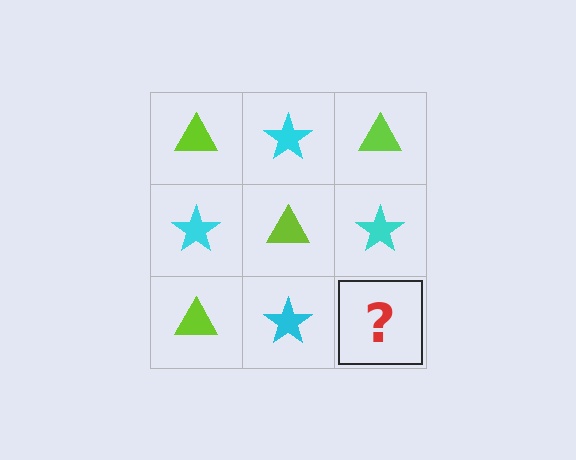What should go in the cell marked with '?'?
The missing cell should contain a lime triangle.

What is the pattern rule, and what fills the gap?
The rule is that it alternates lime triangle and cyan star in a checkerboard pattern. The gap should be filled with a lime triangle.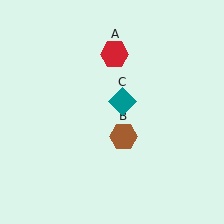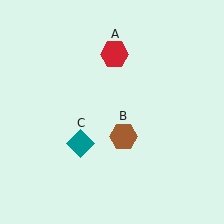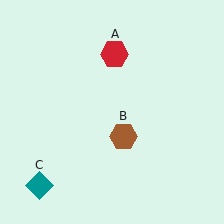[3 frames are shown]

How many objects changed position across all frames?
1 object changed position: teal diamond (object C).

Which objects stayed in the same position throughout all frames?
Red hexagon (object A) and brown hexagon (object B) remained stationary.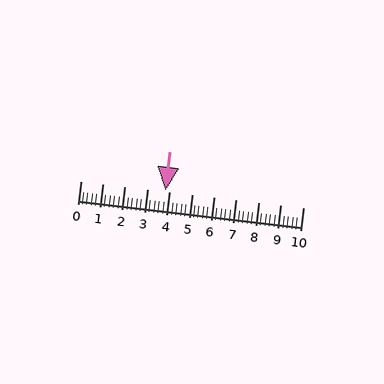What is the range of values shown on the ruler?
The ruler shows values from 0 to 10.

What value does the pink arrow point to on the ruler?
The pink arrow points to approximately 3.8.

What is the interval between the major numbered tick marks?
The major tick marks are spaced 1 units apart.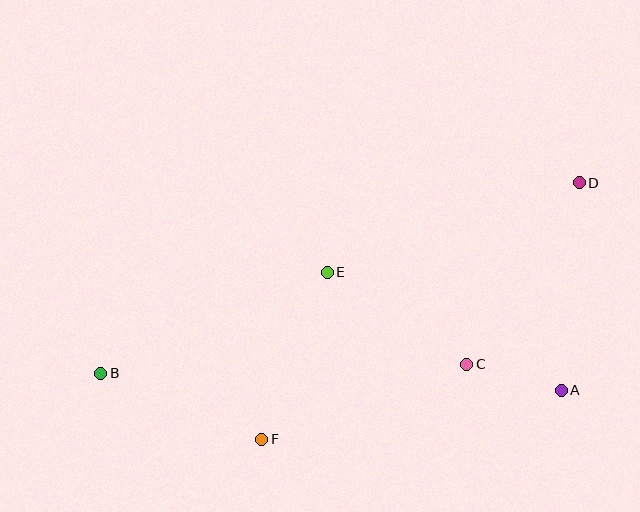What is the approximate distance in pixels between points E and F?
The distance between E and F is approximately 179 pixels.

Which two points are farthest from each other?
Points B and D are farthest from each other.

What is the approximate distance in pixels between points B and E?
The distance between B and E is approximately 248 pixels.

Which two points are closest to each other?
Points A and C are closest to each other.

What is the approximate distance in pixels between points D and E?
The distance between D and E is approximately 267 pixels.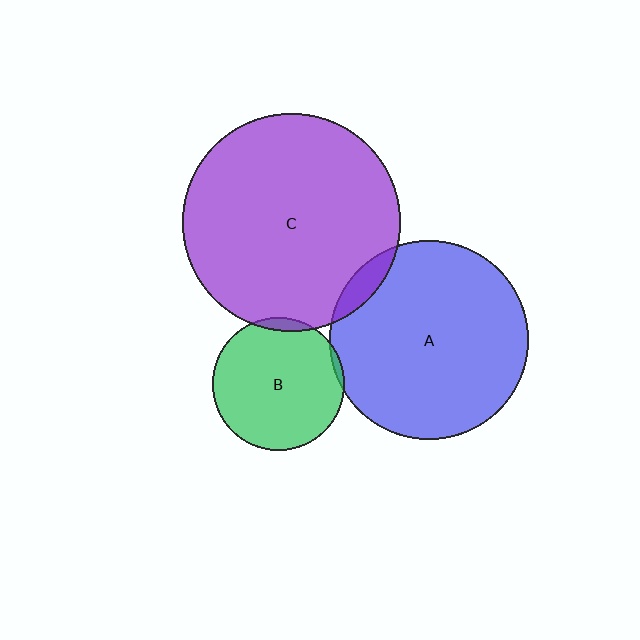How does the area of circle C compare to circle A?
Approximately 1.2 times.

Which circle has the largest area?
Circle C (purple).